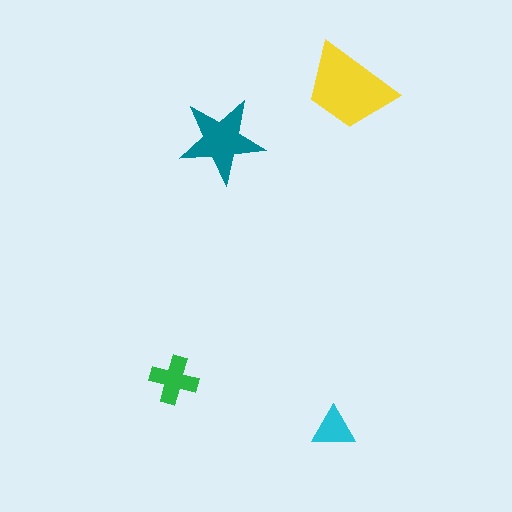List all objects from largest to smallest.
The yellow trapezoid, the teal star, the green cross, the cyan triangle.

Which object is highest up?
The yellow trapezoid is topmost.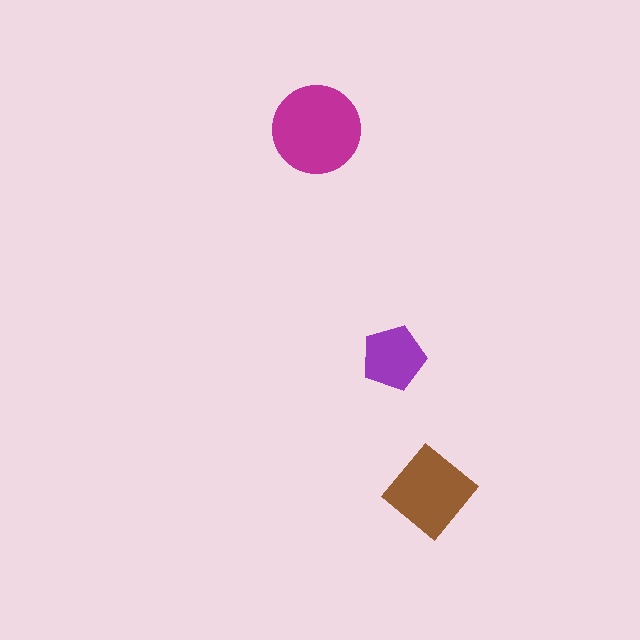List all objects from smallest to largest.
The purple pentagon, the brown diamond, the magenta circle.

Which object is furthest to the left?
The magenta circle is leftmost.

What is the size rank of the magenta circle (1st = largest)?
1st.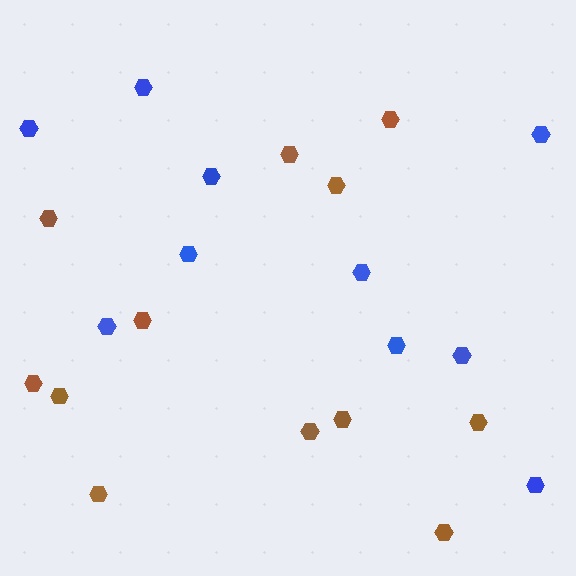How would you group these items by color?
There are 2 groups: one group of brown hexagons (12) and one group of blue hexagons (10).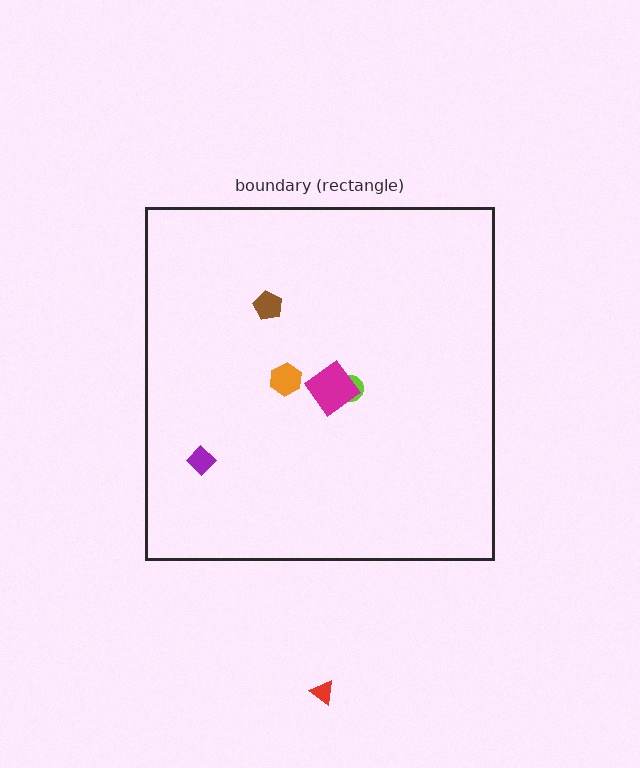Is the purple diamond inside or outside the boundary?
Inside.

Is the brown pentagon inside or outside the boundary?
Inside.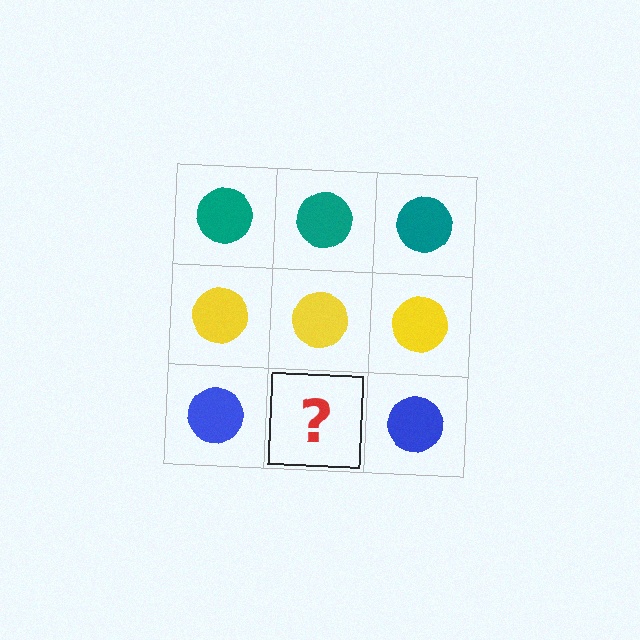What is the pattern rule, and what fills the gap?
The rule is that each row has a consistent color. The gap should be filled with a blue circle.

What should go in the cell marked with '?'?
The missing cell should contain a blue circle.